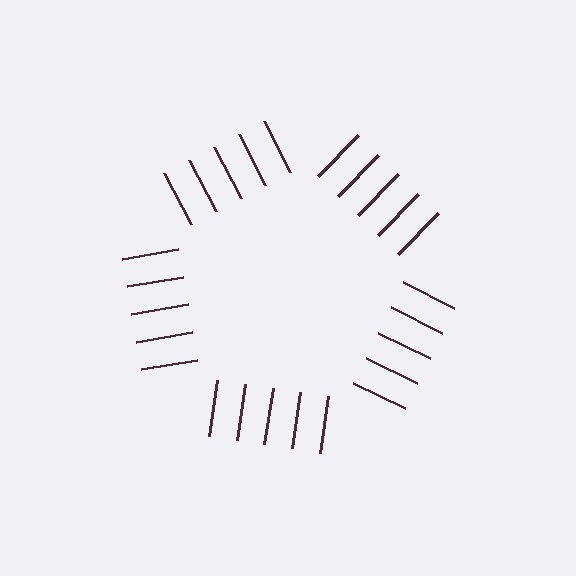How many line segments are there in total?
25 — 5 along each of the 5 edges.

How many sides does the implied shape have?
5 sides — the line-ends trace a pentagon.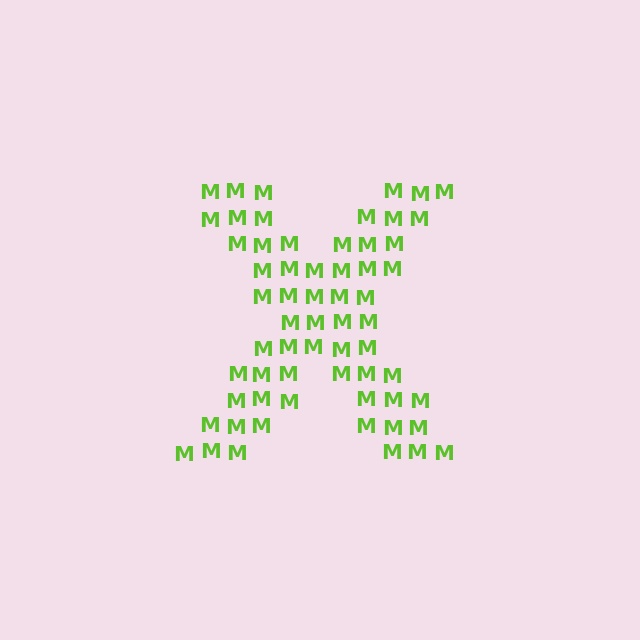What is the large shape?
The large shape is the letter X.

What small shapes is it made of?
It is made of small letter M's.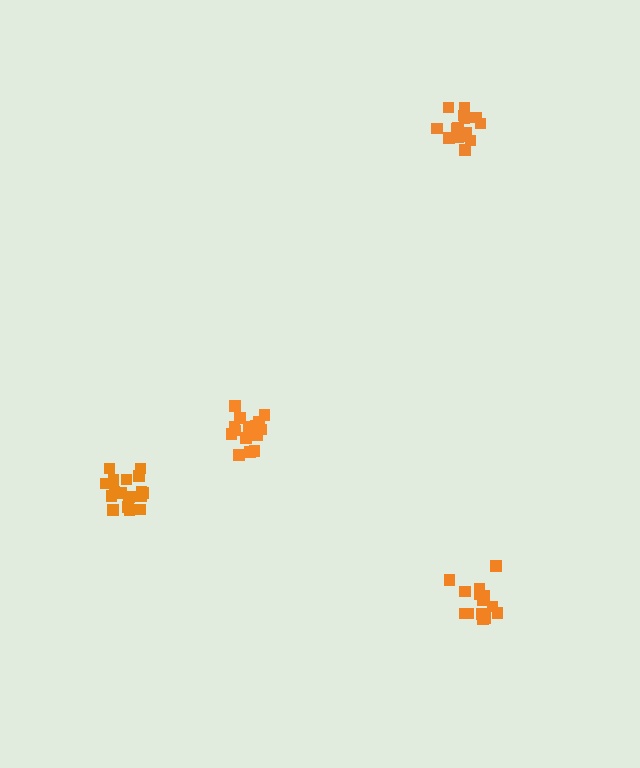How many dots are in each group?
Group 1: 14 dots, Group 2: 15 dots, Group 3: 15 dots, Group 4: 18 dots (62 total).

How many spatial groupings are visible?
There are 4 spatial groupings.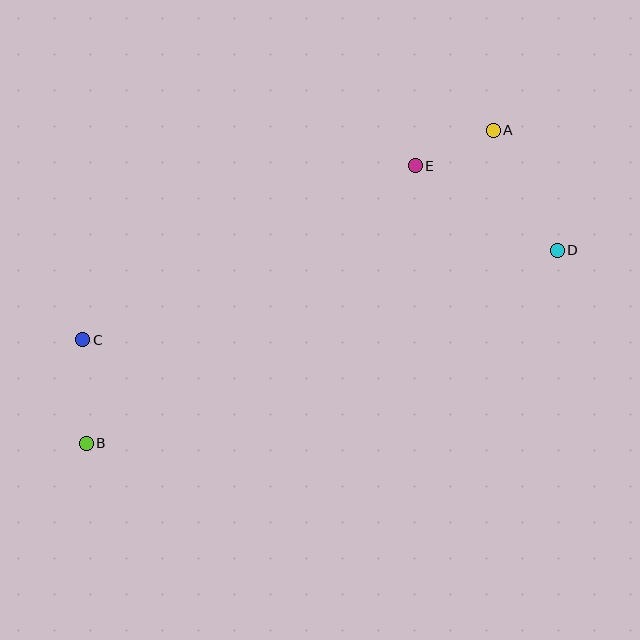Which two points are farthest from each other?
Points A and B are farthest from each other.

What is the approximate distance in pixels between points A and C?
The distance between A and C is approximately 461 pixels.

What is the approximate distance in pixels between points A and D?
The distance between A and D is approximately 136 pixels.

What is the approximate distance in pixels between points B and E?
The distance between B and E is approximately 431 pixels.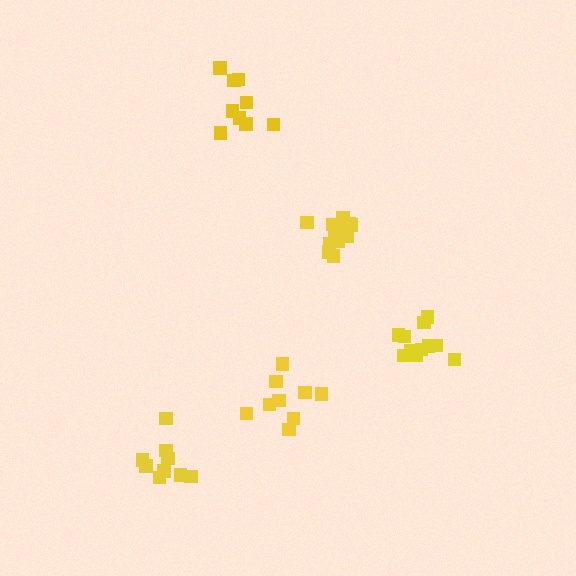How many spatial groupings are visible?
There are 5 spatial groupings.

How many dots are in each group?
Group 1: 9 dots, Group 2: 11 dots, Group 3: 9 dots, Group 4: 13 dots, Group 5: 9 dots (51 total).